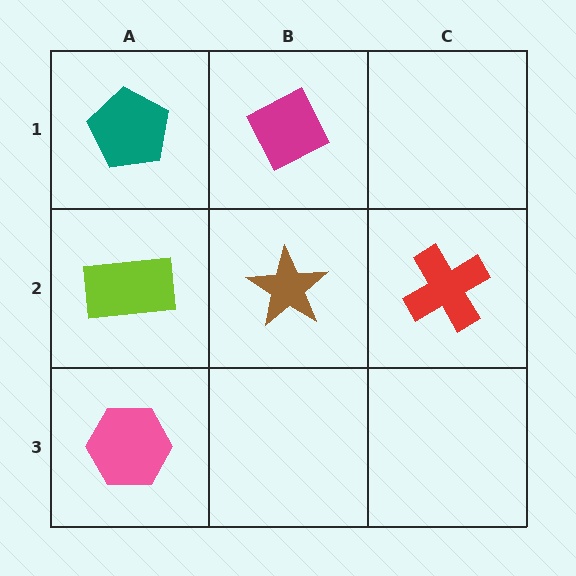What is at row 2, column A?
A lime rectangle.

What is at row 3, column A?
A pink hexagon.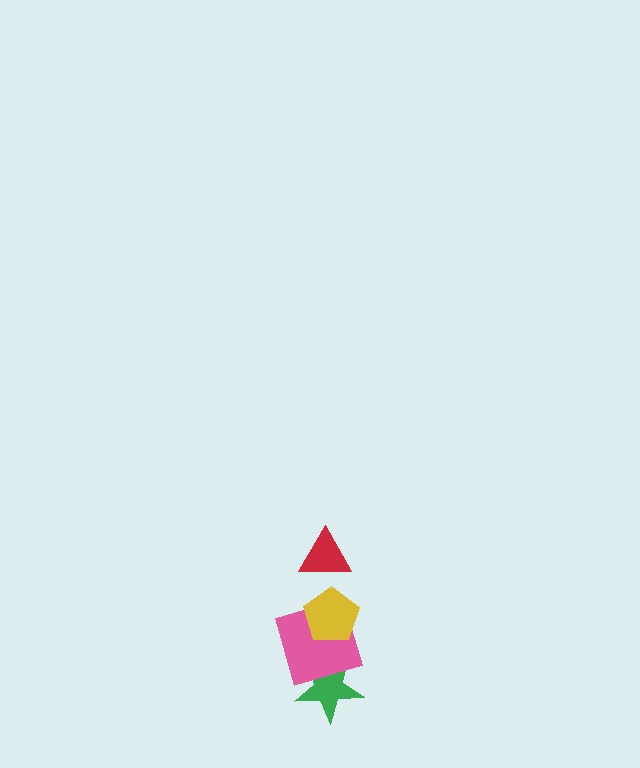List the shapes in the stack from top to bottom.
From top to bottom: the red triangle, the yellow pentagon, the pink square, the green star.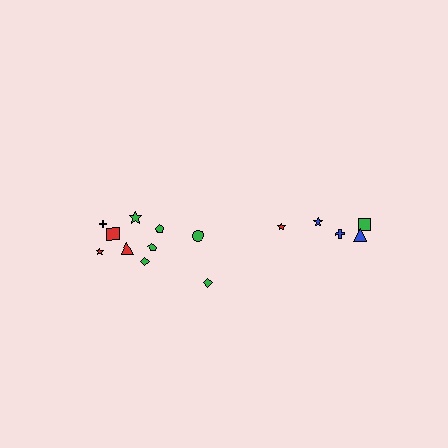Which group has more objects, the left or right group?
The left group.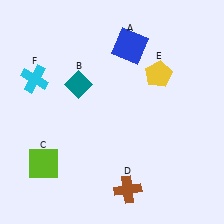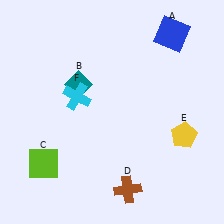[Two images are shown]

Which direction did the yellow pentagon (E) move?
The yellow pentagon (E) moved down.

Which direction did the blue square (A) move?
The blue square (A) moved right.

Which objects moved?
The objects that moved are: the blue square (A), the yellow pentagon (E), the cyan cross (F).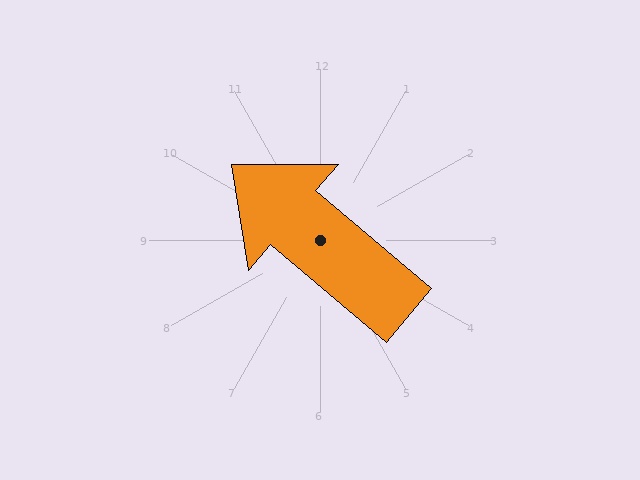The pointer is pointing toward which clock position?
Roughly 10 o'clock.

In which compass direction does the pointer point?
Northwest.